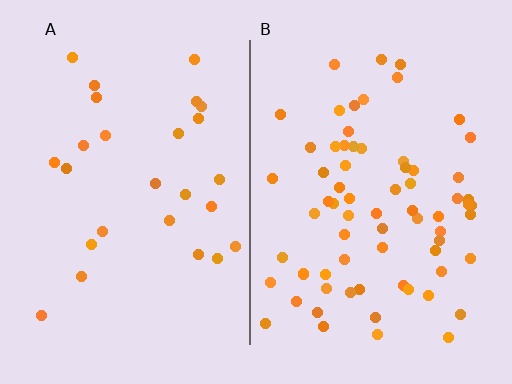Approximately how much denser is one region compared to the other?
Approximately 2.7× — region B over region A.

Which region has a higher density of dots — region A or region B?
B (the right).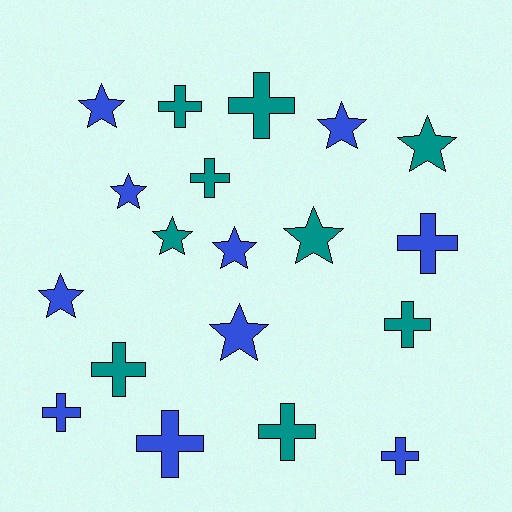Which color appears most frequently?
Blue, with 10 objects.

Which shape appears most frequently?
Cross, with 10 objects.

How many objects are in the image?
There are 19 objects.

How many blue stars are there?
There are 6 blue stars.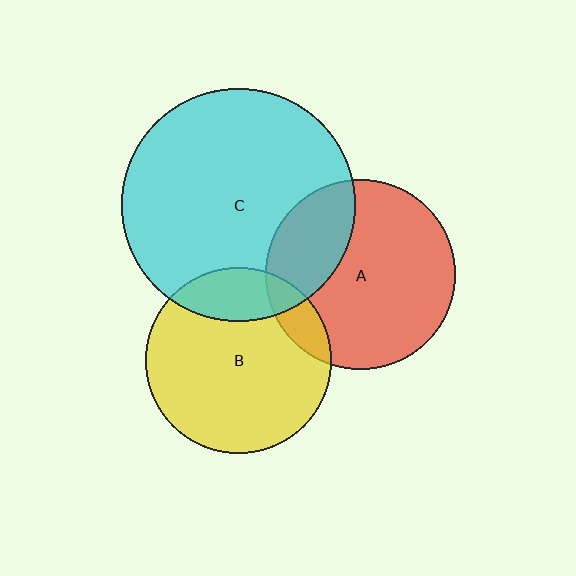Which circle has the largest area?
Circle C (cyan).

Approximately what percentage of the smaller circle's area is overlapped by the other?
Approximately 10%.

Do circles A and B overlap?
Yes.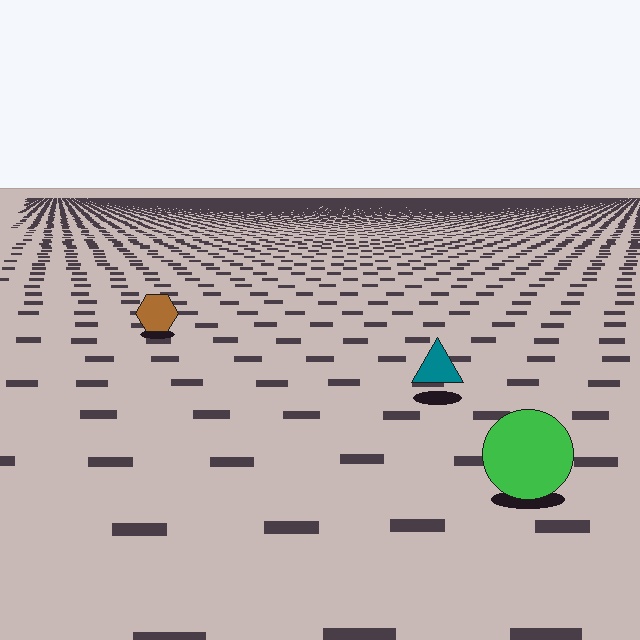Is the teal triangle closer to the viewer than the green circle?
No. The green circle is closer — you can tell from the texture gradient: the ground texture is coarser near it.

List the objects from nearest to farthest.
From nearest to farthest: the green circle, the teal triangle, the brown hexagon.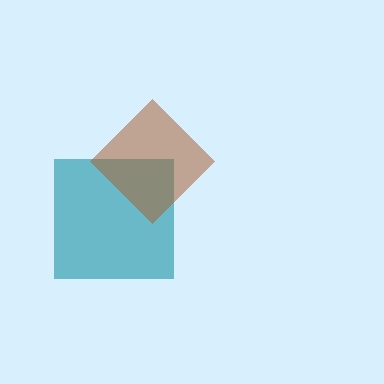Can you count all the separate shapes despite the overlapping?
Yes, there are 2 separate shapes.